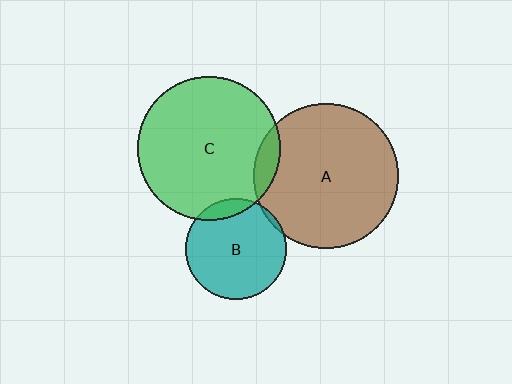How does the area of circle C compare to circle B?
Approximately 2.0 times.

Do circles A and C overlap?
Yes.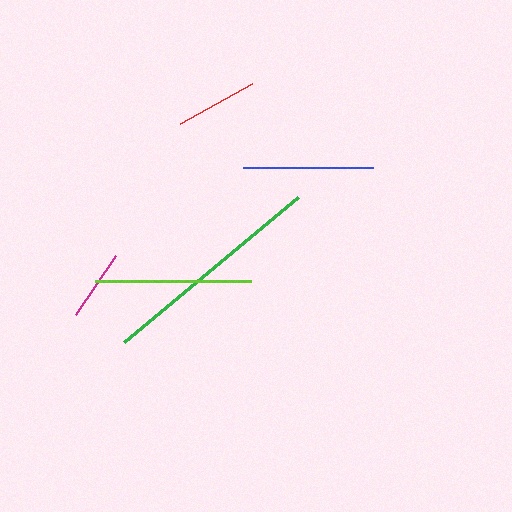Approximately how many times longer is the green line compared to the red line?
The green line is approximately 2.8 times the length of the red line.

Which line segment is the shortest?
The magenta line is the shortest at approximately 71 pixels.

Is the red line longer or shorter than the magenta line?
The red line is longer than the magenta line.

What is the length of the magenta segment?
The magenta segment is approximately 71 pixels long.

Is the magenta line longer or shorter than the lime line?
The lime line is longer than the magenta line.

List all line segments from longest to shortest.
From longest to shortest: green, lime, blue, red, magenta.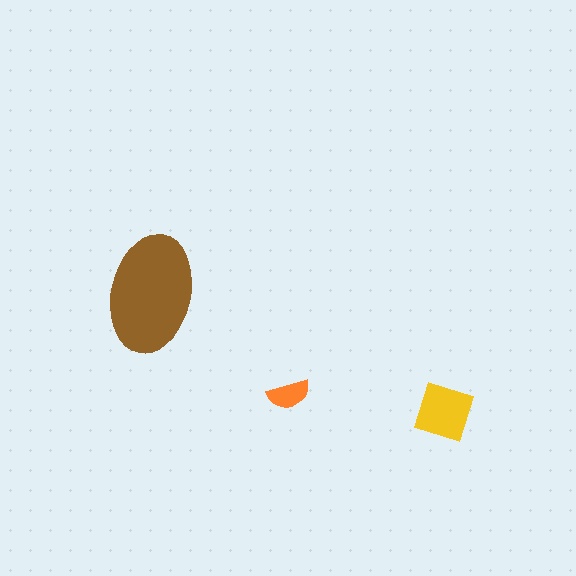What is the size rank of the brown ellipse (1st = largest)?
1st.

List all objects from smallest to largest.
The orange semicircle, the yellow diamond, the brown ellipse.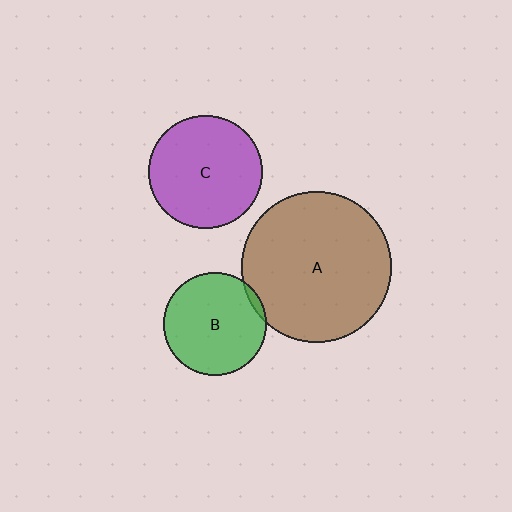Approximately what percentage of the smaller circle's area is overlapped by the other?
Approximately 5%.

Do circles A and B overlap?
Yes.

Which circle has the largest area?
Circle A (brown).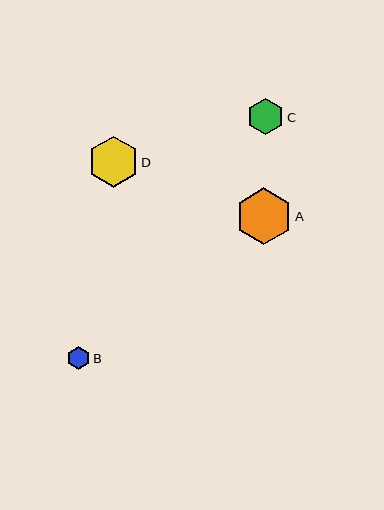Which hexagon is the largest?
Hexagon A is the largest with a size of approximately 57 pixels.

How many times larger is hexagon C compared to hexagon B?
Hexagon C is approximately 1.6 times the size of hexagon B.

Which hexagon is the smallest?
Hexagon B is the smallest with a size of approximately 23 pixels.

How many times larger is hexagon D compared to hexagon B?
Hexagon D is approximately 2.2 times the size of hexagon B.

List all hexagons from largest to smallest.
From largest to smallest: A, D, C, B.